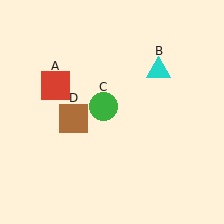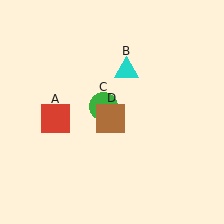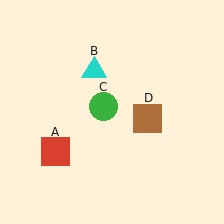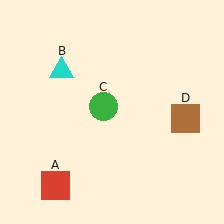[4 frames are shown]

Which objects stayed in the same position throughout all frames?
Green circle (object C) remained stationary.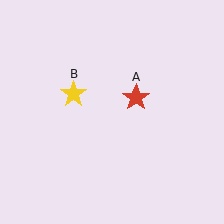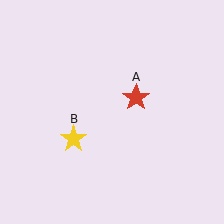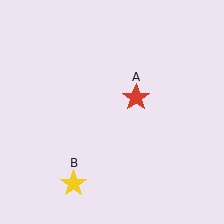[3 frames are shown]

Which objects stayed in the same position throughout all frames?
Red star (object A) remained stationary.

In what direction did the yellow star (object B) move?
The yellow star (object B) moved down.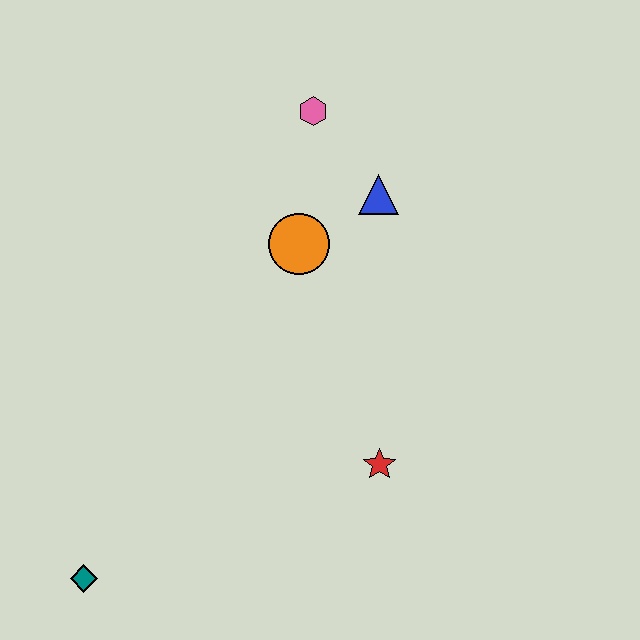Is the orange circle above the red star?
Yes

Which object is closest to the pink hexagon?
The blue triangle is closest to the pink hexagon.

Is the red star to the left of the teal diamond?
No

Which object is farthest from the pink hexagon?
The teal diamond is farthest from the pink hexagon.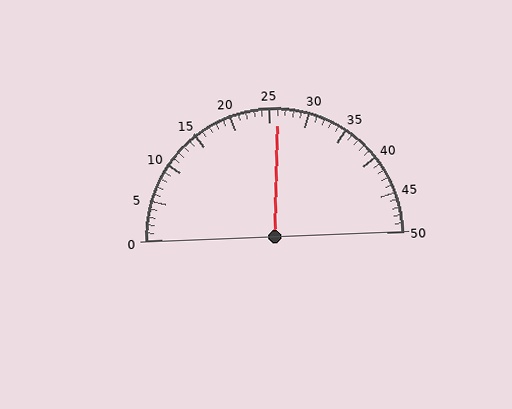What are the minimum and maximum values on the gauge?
The gauge ranges from 0 to 50.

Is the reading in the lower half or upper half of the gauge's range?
The reading is in the upper half of the range (0 to 50).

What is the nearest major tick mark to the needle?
The nearest major tick mark is 25.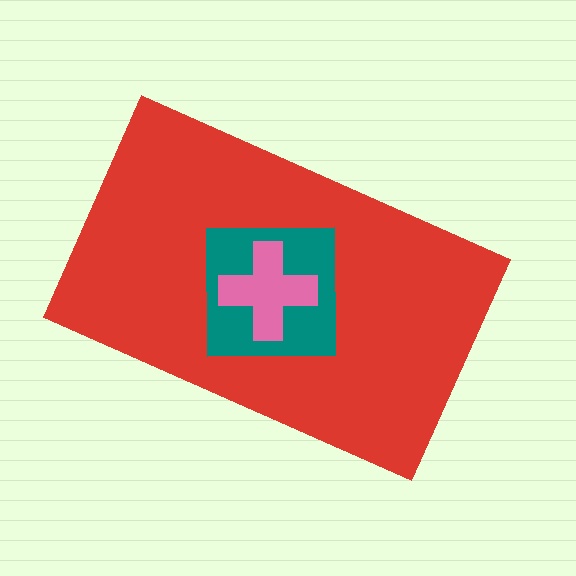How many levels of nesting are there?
3.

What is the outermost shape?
The red rectangle.